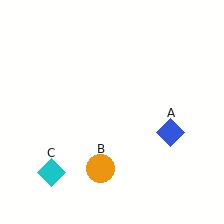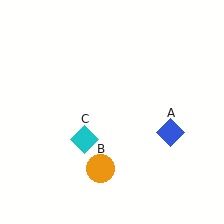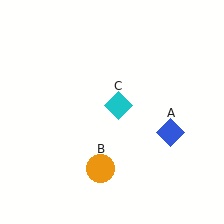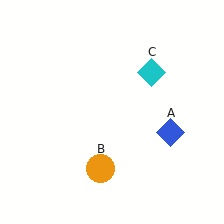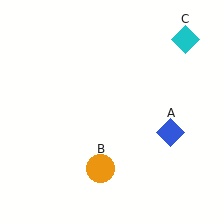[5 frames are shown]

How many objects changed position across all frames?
1 object changed position: cyan diamond (object C).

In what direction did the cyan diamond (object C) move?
The cyan diamond (object C) moved up and to the right.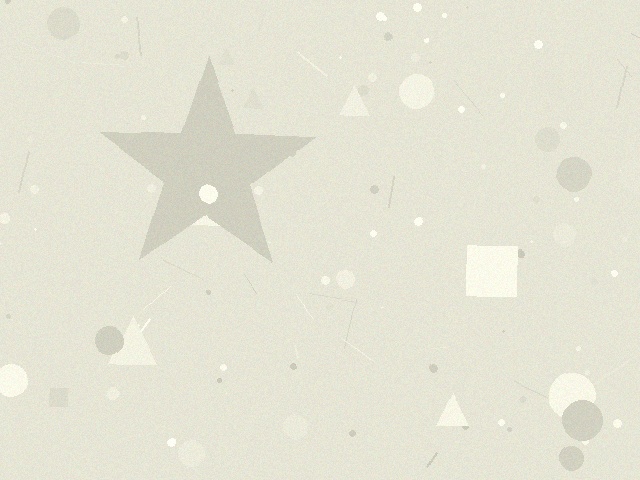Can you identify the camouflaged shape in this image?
The camouflaged shape is a star.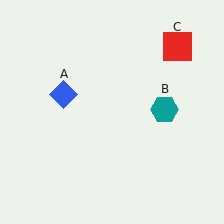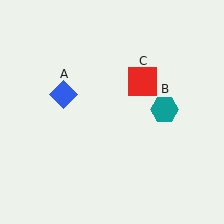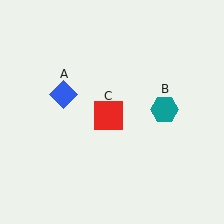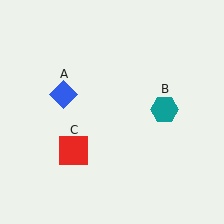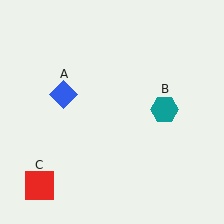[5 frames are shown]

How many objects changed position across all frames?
1 object changed position: red square (object C).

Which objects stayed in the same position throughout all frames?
Blue diamond (object A) and teal hexagon (object B) remained stationary.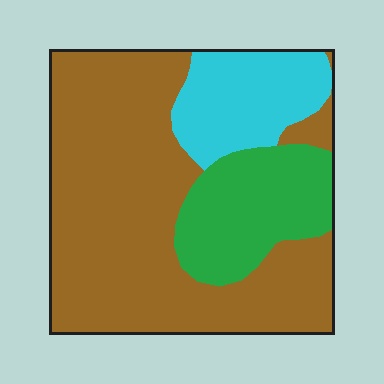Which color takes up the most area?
Brown, at roughly 65%.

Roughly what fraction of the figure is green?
Green covers about 20% of the figure.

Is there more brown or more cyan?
Brown.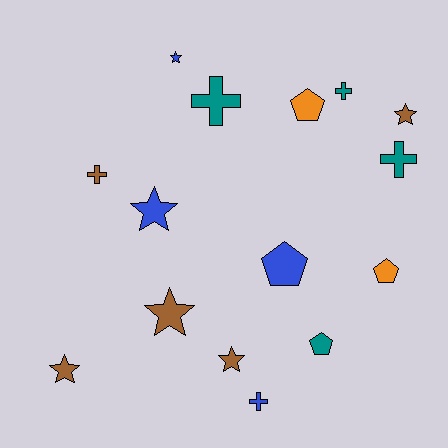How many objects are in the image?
There are 15 objects.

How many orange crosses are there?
There are no orange crosses.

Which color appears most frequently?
Brown, with 5 objects.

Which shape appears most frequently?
Star, with 6 objects.